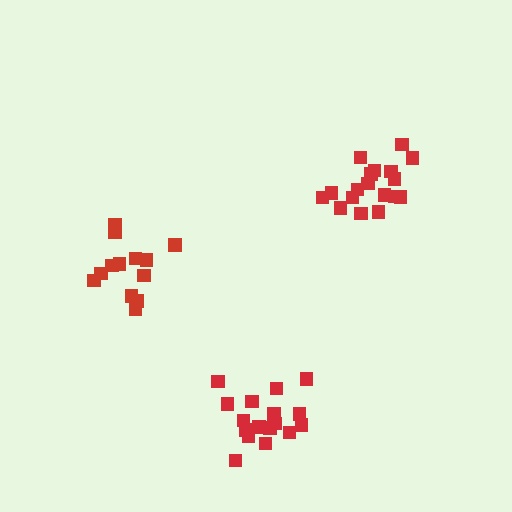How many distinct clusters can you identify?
There are 3 distinct clusters.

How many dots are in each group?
Group 1: 13 dots, Group 2: 18 dots, Group 3: 17 dots (48 total).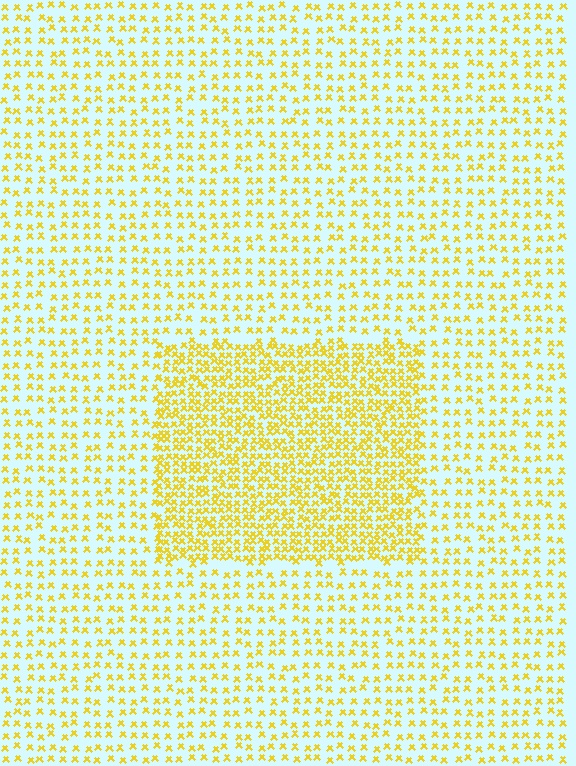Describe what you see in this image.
The image contains small yellow elements arranged at two different densities. A rectangle-shaped region is visible where the elements are more densely packed than the surrounding area.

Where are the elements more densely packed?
The elements are more densely packed inside the rectangle boundary.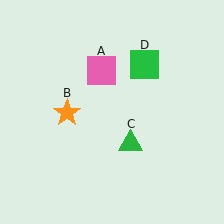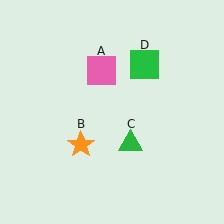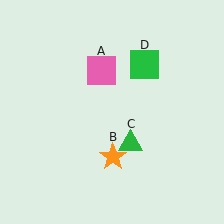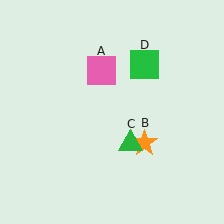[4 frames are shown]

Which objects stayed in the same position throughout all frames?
Pink square (object A) and green triangle (object C) and green square (object D) remained stationary.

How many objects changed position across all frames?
1 object changed position: orange star (object B).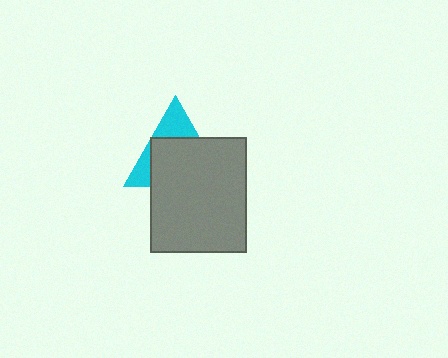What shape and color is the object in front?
The object in front is a gray rectangle.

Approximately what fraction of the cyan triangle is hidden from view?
Roughly 66% of the cyan triangle is hidden behind the gray rectangle.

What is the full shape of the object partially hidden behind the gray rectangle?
The partially hidden object is a cyan triangle.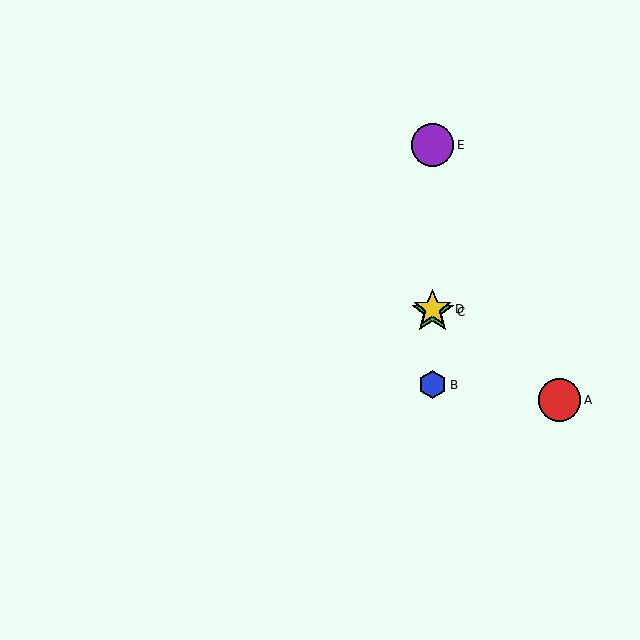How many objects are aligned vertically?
4 objects (B, C, D, E) are aligned vertically.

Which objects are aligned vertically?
Objects B, C, D, E are aligned vertically.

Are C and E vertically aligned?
Yes, both are at x≈433.